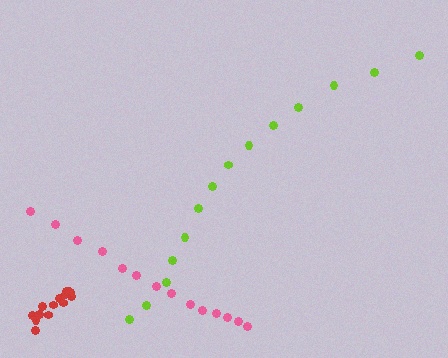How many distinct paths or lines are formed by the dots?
There are 3 distinct paths.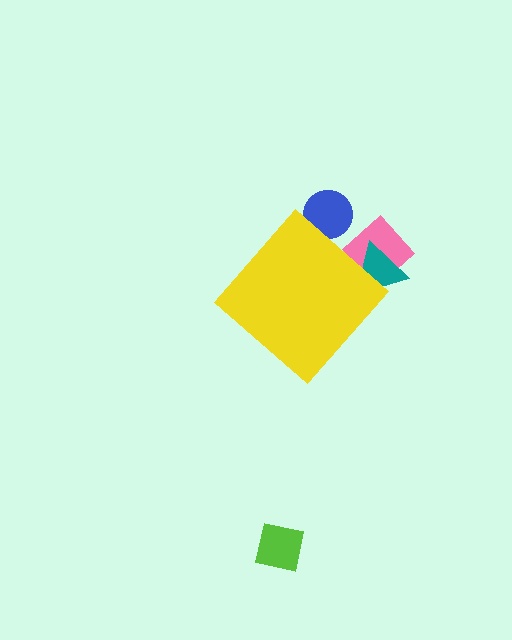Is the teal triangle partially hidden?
Yes, the teal triangle is partially hidden behind the yellow diamond.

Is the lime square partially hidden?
No, the lime square is fully visible.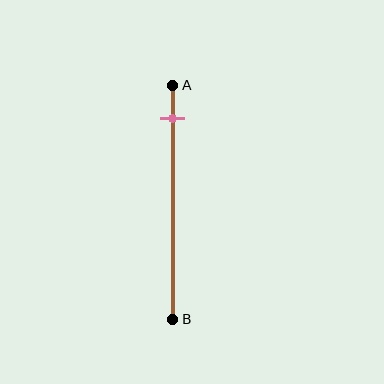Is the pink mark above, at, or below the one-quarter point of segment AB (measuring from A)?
The pink mark is above the one-quarter point of segment AB.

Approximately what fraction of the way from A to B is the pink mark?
The pink mark is approximately 15% of the way from A to B.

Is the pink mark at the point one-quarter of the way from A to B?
No, the mark is at about 15% from A, not at the 25% one-quarter point.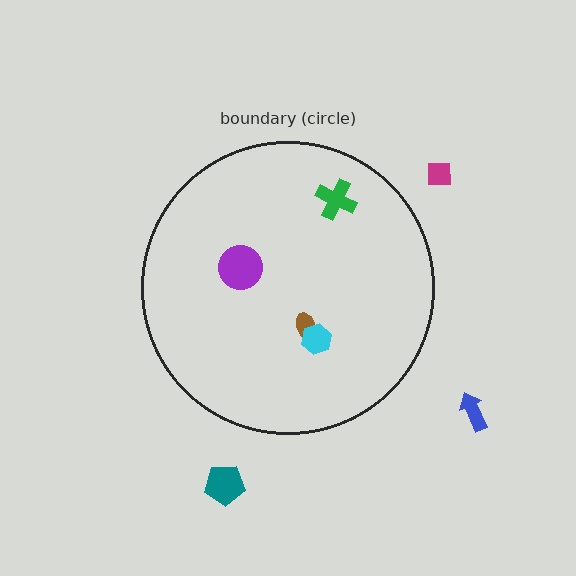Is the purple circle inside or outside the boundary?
Inside.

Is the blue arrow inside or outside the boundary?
Outside.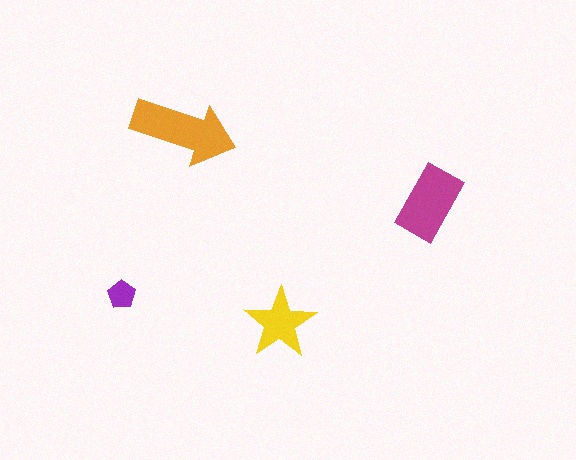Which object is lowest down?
The yellow star is bottommost.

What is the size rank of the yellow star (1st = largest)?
3rd.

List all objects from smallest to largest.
The purple pentagon, the yellow star, the magenta rectangle, the orange arrow.